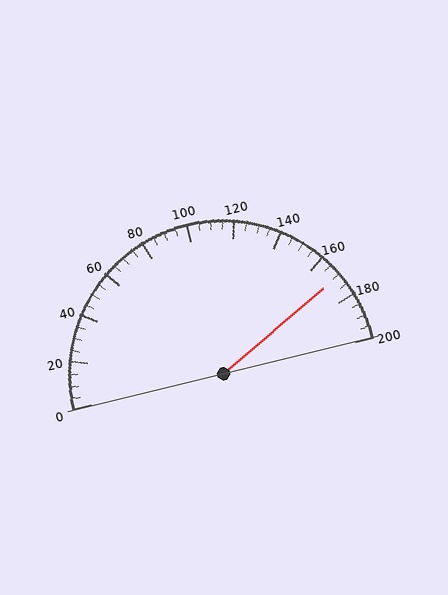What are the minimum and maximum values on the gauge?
The gauge ranges from 0 to 200.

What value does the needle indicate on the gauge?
The needle indicates approximately 170.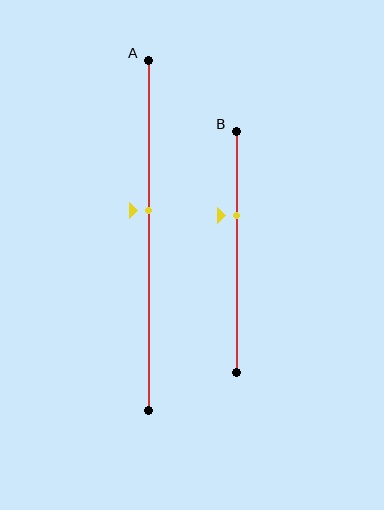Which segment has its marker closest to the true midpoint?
Segment A has its marker closest to the true midpoint.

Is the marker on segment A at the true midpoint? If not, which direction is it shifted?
No, the marker on segment A is shifted upward by about 7% of the segment length.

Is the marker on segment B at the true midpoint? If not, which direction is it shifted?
No, the marker on segment B is shifted upward by about 15% of the segment length.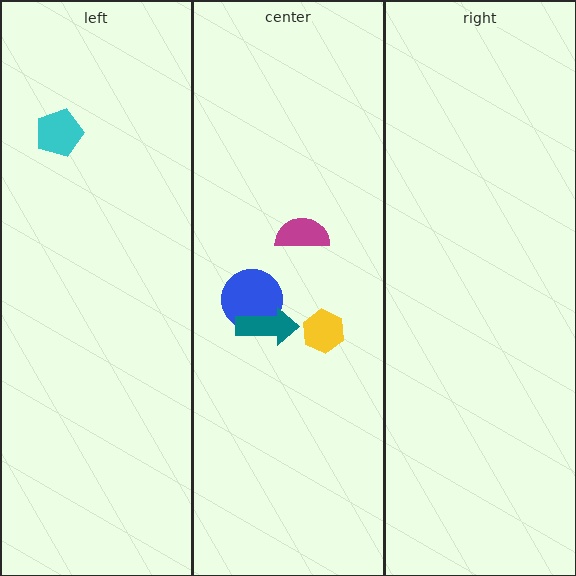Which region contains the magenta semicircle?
The center region.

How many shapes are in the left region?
1.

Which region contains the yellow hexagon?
The center region.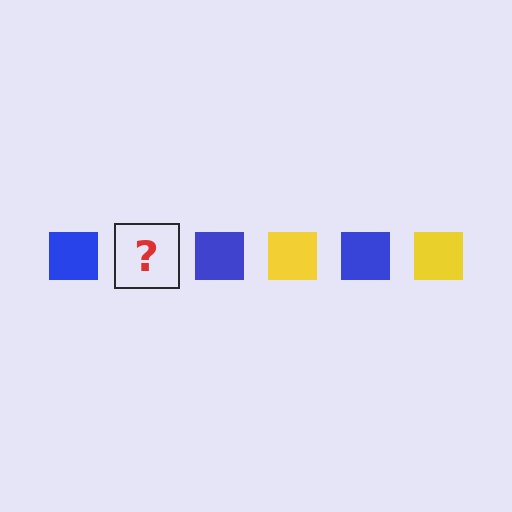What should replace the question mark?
The question mark should be replaced with a yellow square.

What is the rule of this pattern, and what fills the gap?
The rule is that the pattern cycles through blue, yellow squares. The gap should be filled with a yellow square.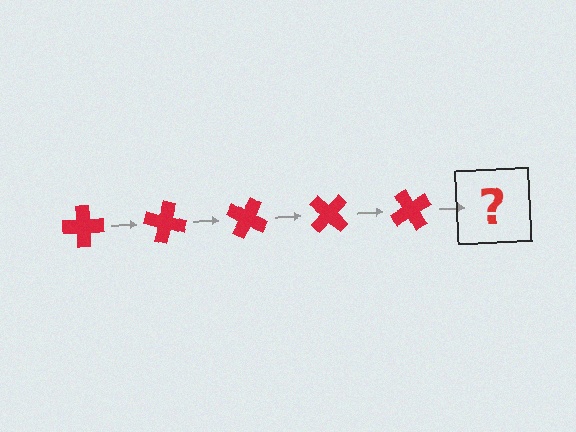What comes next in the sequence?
The next element should be a red cross rotated 75 degrees.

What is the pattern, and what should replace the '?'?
The pattern is that the cross rotates 15 degrees each step. The '?' should be a red cross rotated 75 degrees.